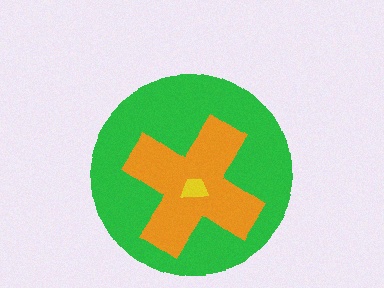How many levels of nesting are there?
3.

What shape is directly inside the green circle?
The orange cross.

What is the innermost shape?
The yellow trapezoid.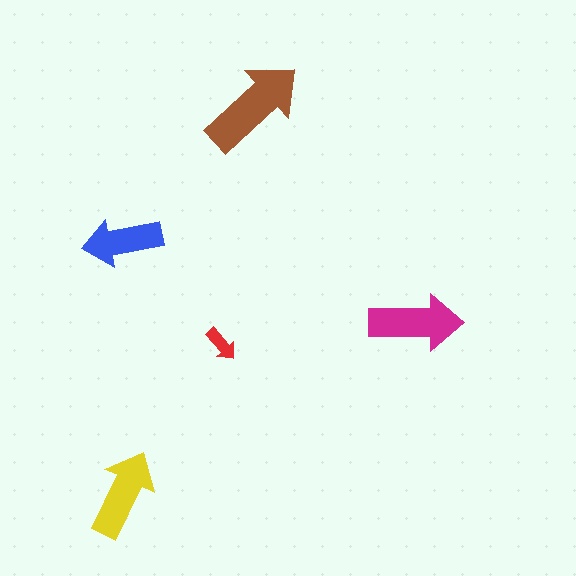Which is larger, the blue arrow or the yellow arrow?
The yellow one.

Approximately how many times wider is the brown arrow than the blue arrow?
About 1.5 times wider.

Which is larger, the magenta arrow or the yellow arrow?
The magenta one.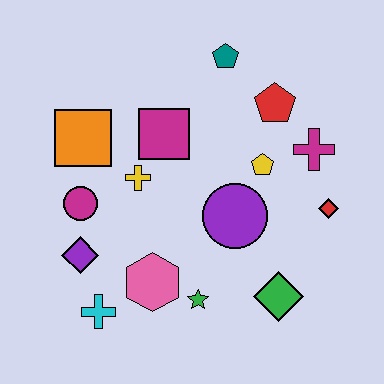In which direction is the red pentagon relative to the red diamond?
The red pentagon is above the red diamond.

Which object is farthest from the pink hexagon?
The teal pentagon is farthest from the pink hexagon.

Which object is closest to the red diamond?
The magenta cross is closest to the red diamond.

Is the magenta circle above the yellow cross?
No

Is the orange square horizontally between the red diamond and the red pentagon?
No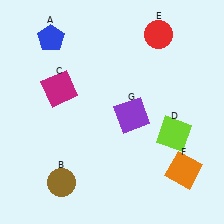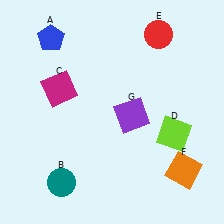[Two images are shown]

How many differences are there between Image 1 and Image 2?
There is 1 difference between the two images.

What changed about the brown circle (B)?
In Image 1, B is brown. In Image 2, it changed to teal.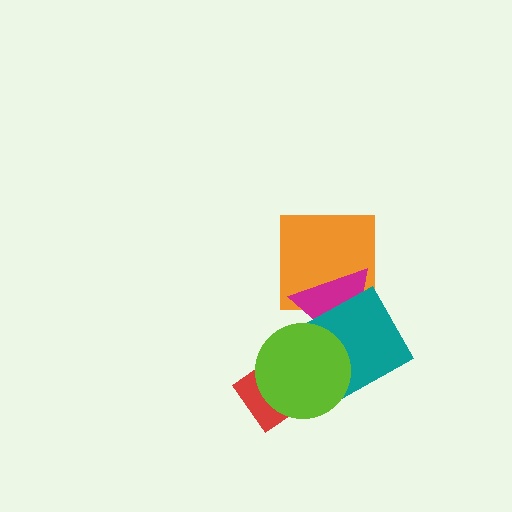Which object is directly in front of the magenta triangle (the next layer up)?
The teal square is directly in front of the magenta triangle.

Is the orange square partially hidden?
Yes, it is partially covered by another shape.